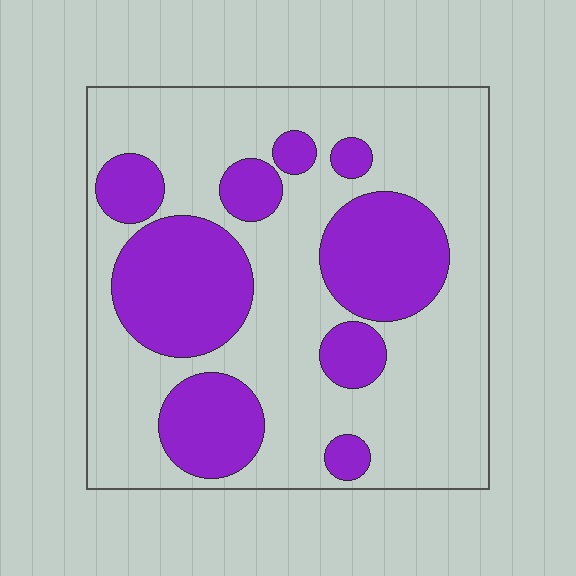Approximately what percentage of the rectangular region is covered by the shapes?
Approximately 35%.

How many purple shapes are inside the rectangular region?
9.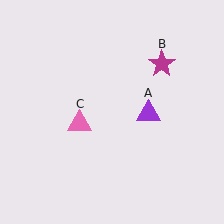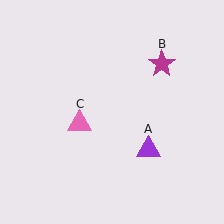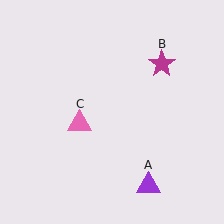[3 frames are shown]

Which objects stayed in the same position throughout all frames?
Magenta star (object B) and pink triangle (object C) remained stationary.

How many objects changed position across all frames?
1 object changed position: purple triangle (object A).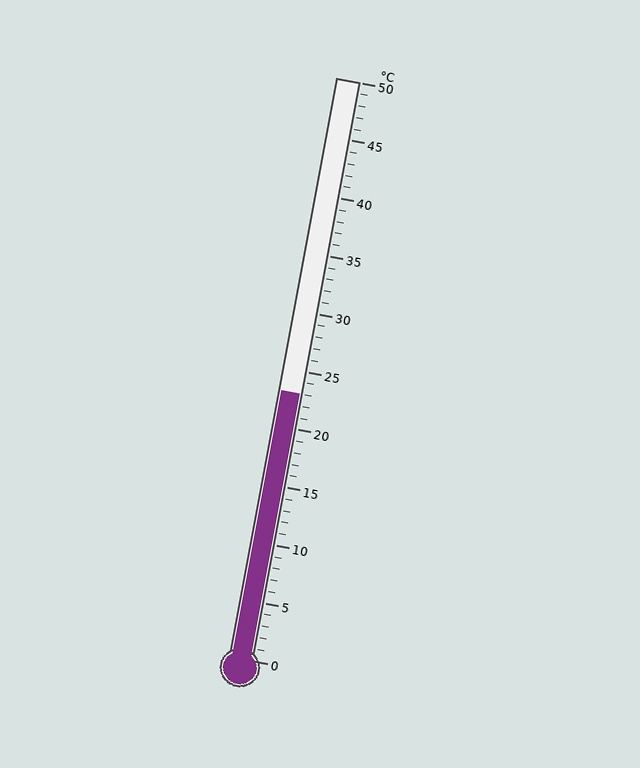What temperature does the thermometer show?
The thermometer shows approximately 23°C.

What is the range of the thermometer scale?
The thermometer scale ranges from 0°C to 50°C.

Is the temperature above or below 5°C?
The temperature is above 5°C.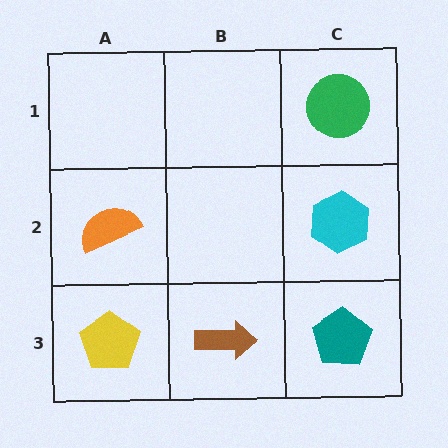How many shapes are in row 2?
2 shapes.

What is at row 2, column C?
A cyan hexagon.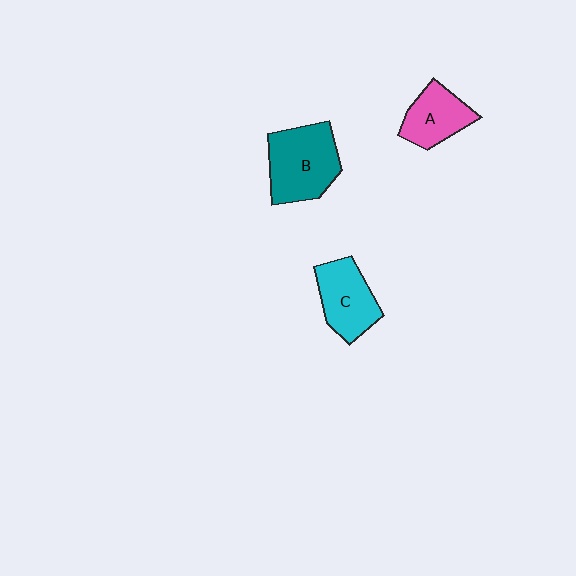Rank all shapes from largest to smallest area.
From largest to smallest: B (teal), C (cyan), A (pink).